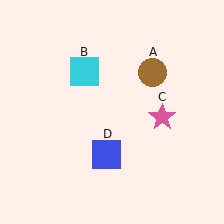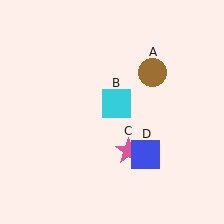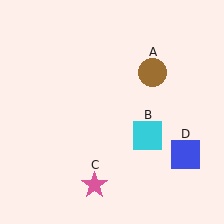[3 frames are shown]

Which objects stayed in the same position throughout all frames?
Brown circle (object A) remained stationary.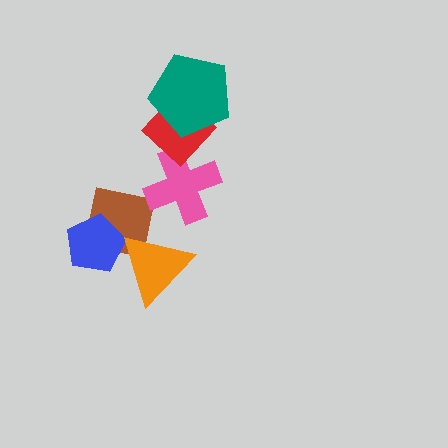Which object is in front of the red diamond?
The teal pentagon is in front of the red diamond.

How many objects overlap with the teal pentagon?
1 object overlaps with the teal pentagon.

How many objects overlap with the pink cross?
1 object overlaps with the pink cross.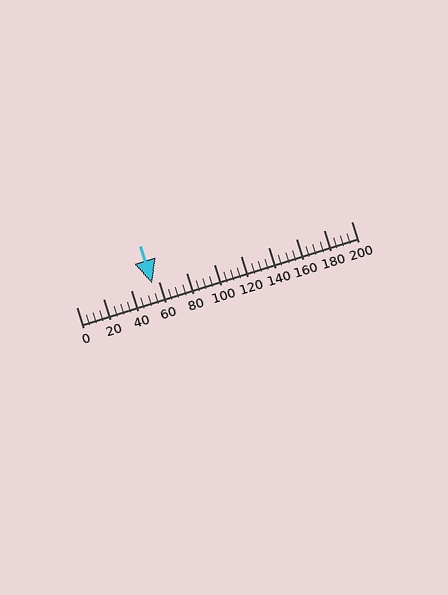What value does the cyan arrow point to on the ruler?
The cyan arrow points to approximately 55.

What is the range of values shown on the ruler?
The ruler shows values from 0 to 200.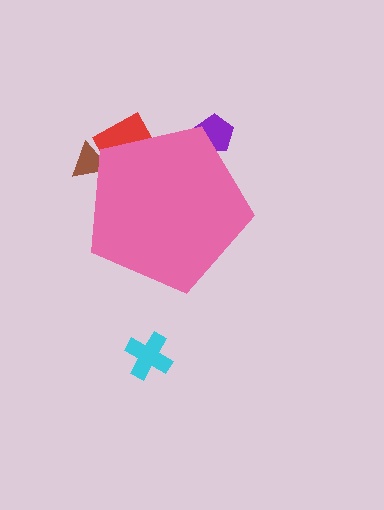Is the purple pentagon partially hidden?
Yes, the purple pentagon is partially hidden behind the pink pentagon.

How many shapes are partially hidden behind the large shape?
3 shapes are partially hidden.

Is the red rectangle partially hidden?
Yes, the red rectangle is partially hidden behind the pink pentagon.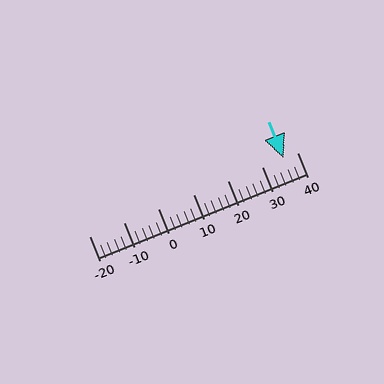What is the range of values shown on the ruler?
The ruler shows values from -20 to 40.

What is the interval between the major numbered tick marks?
The major tick marks are spaced 10 units apart.